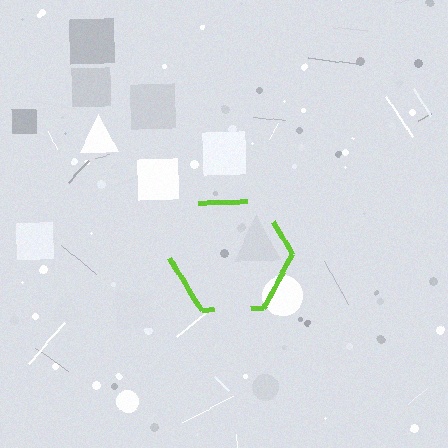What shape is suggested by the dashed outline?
The dashed outline suggests a hexagon.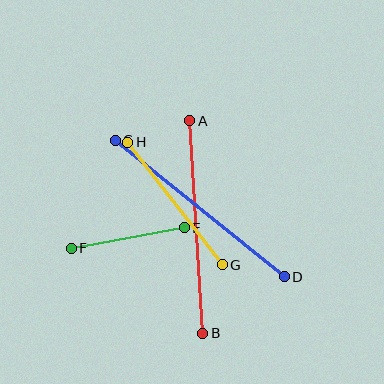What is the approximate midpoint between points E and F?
The midpoint is at approximately (128, 238) pixels.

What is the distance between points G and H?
The distance is approximately 155 pixels.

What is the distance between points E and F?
The distance is approximately 115 pixels.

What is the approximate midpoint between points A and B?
The midpoint is at approximately (196, 227) pixels.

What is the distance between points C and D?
The distance is approximately 217 pixels.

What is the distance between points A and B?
The distance is approximately 213 pixels.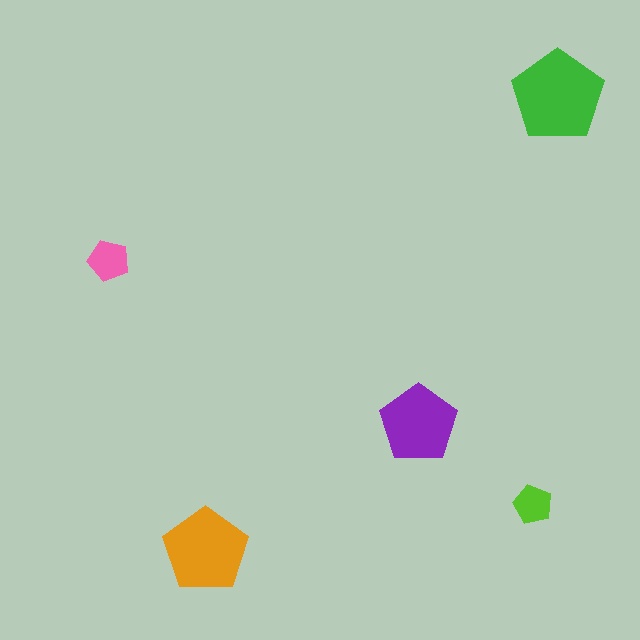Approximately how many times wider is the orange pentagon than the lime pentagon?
About 2 times wider.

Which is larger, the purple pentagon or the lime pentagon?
The purple one.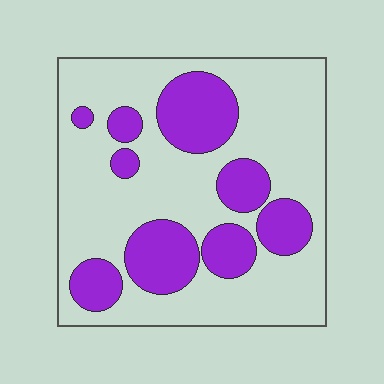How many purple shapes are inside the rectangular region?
9.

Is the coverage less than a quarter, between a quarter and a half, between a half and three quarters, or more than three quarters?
Between a quarter and a half.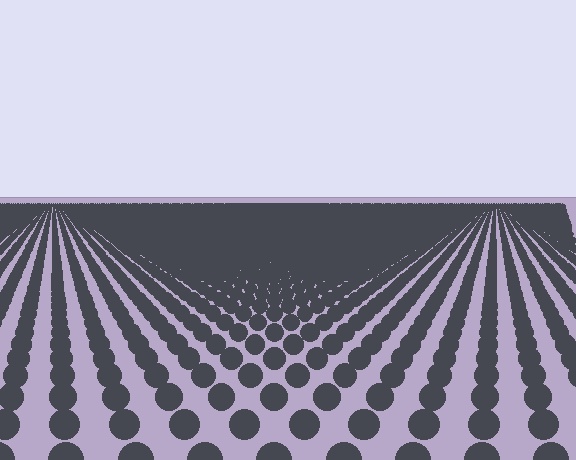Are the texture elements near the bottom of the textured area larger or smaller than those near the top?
Larger. Near the bottom, elements are closer to the viewer and appear at a bigger on-screen size.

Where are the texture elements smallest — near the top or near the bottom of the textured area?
Near the top.